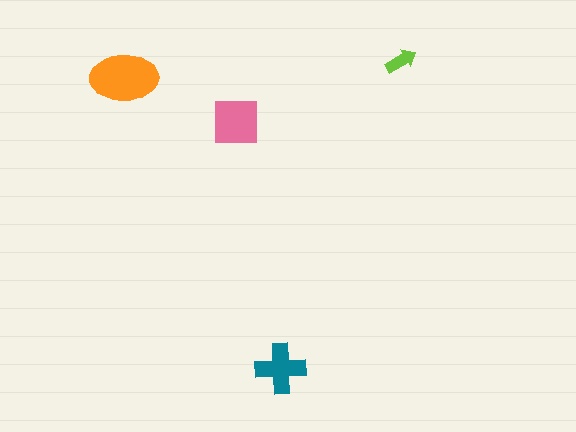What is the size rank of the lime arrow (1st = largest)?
4th.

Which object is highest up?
The lime arrow is topmost.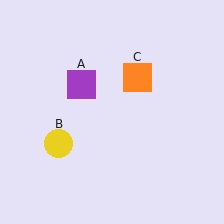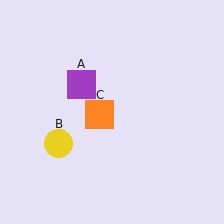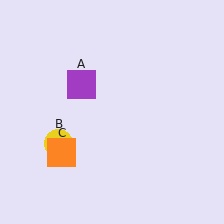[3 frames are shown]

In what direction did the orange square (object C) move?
The orange square (object C) moved down and to the left.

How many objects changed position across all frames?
1 object changed position: orange square (object C).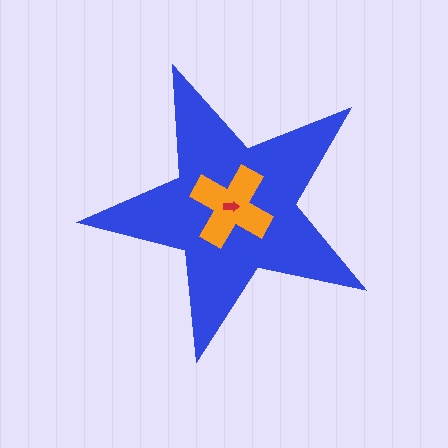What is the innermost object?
The red arrow.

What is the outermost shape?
The blue star.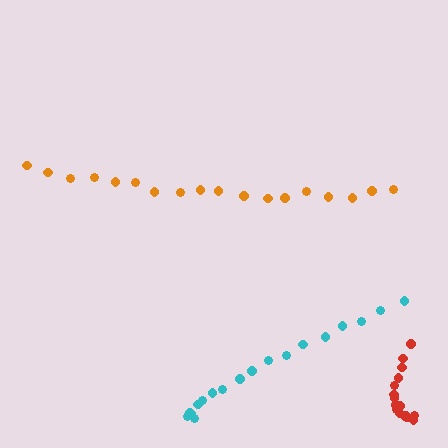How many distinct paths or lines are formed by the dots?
There are 3 distinct paths.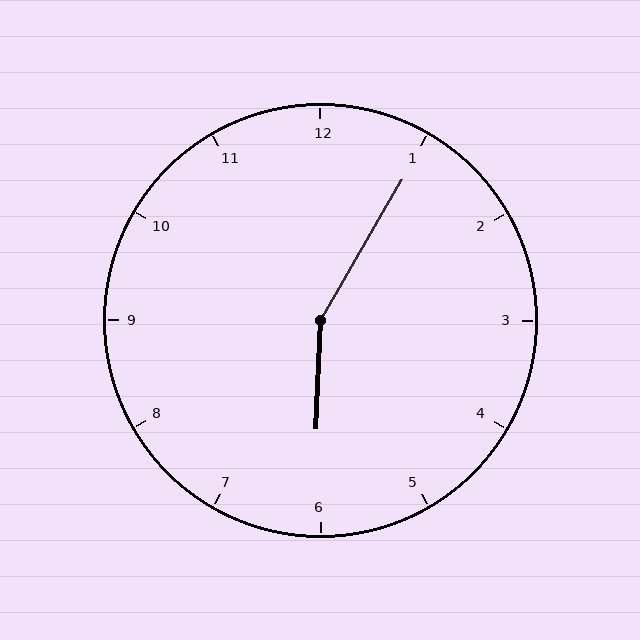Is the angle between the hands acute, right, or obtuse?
It is obtuse.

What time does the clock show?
6:05.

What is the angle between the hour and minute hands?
Approximately 152 degrees.